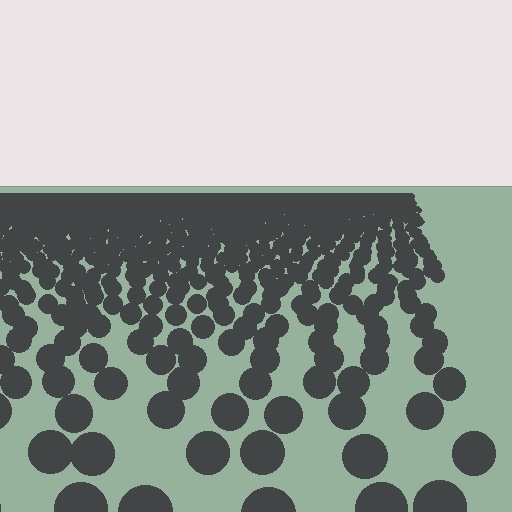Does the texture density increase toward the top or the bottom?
Density increases toward the top.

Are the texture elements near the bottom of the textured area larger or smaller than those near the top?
Larger. Near the bottom, elements are closer to the viewer and appear at a bigger on-screen size.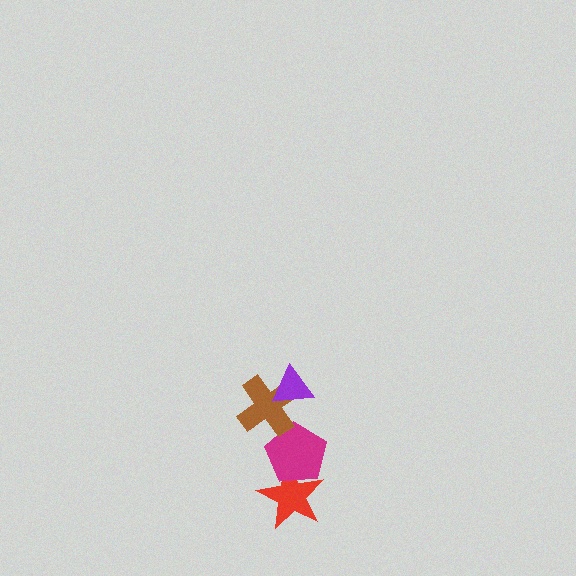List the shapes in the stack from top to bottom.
From top to bottom: the purple triangle, the brown cross, the magenta pentagon, the red star.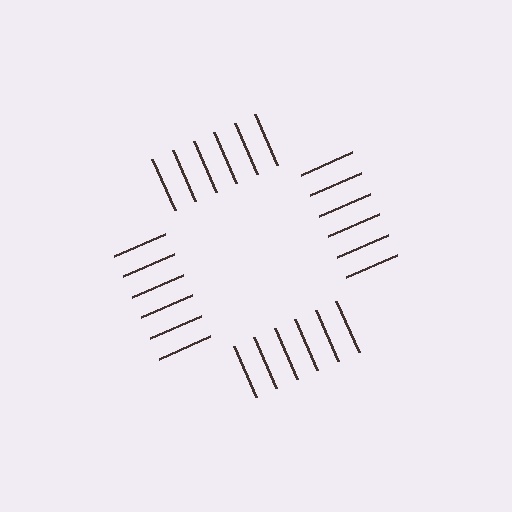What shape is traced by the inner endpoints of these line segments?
An illusory square — the line segments terminate on its edges but no continuous stroke is drawn.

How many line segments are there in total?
24 — 6 along each of the 4 edges.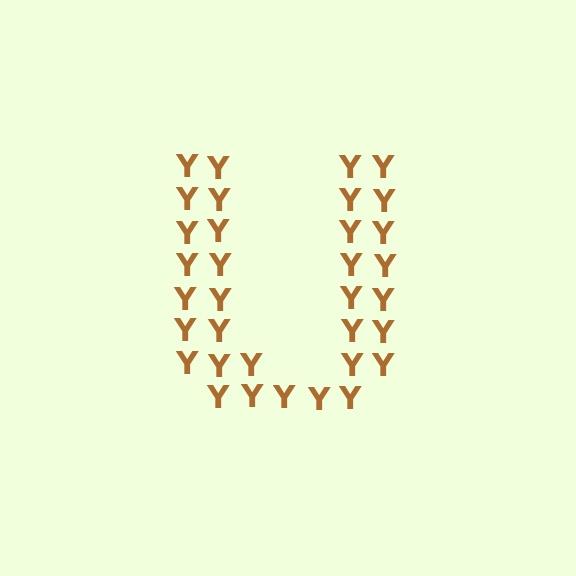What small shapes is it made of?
It is made of small letter Y's.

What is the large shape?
The large shape is the letter U.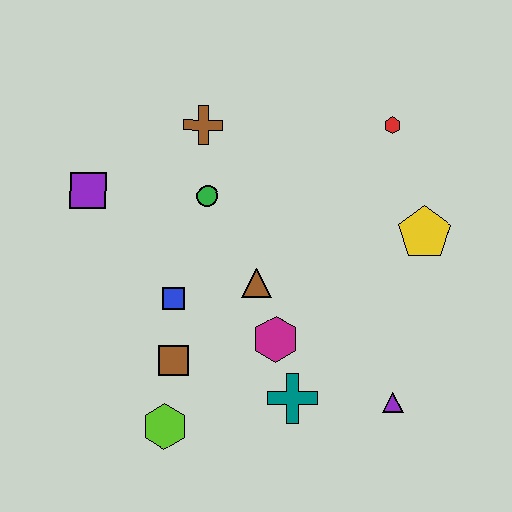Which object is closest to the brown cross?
The green circle is closest to the brown cross.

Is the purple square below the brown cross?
Yes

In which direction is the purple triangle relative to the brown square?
The purple triangle is to the right of the brown square.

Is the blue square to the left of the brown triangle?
Yes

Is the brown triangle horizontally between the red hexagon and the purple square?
Yes